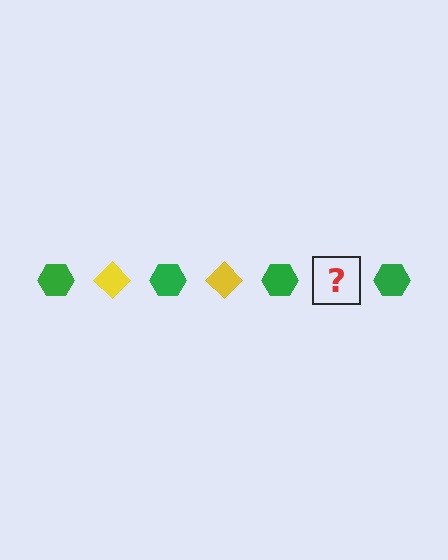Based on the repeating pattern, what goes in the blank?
The blank should be a yellow diamond.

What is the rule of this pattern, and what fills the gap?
The rule is that the pattern alternates between green hexagon and yellow diamond. The gap should be filled with a yellow diamond.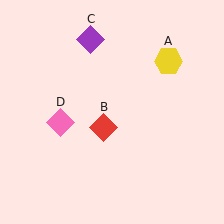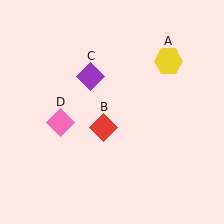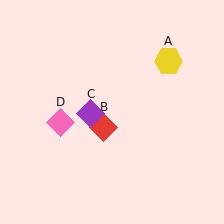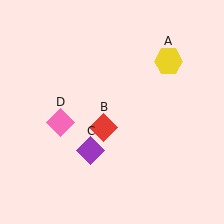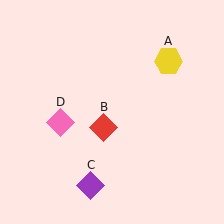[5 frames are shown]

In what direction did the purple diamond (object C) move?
The purple diamond (object C) moved down.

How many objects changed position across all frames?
1 object changed position: purple diamond (object C).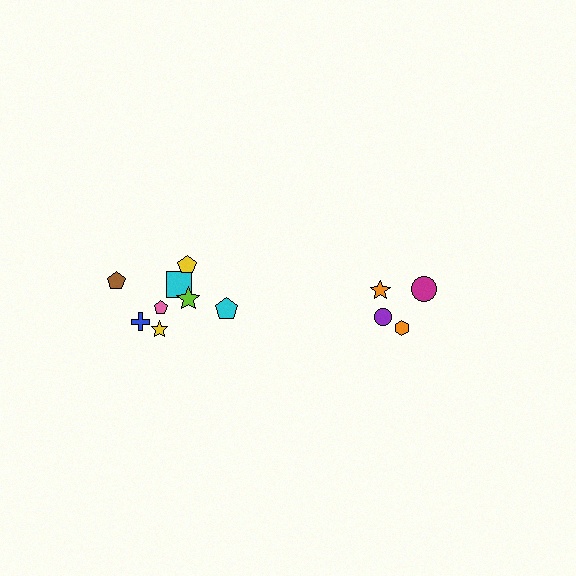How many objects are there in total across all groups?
There are 12 objects.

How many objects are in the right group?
There are 4 objects.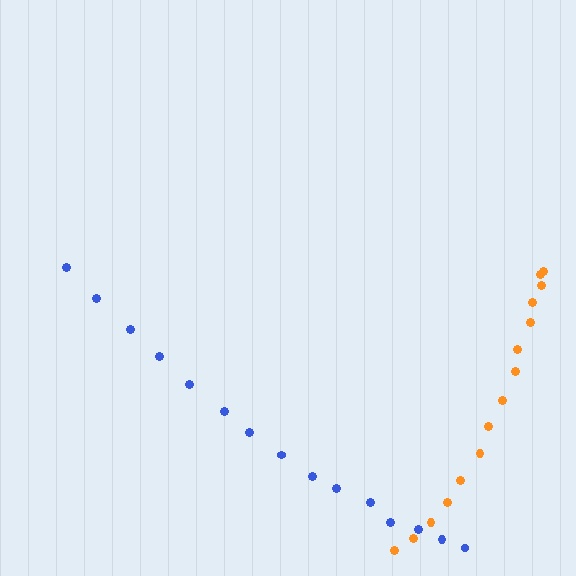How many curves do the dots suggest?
There are 2 distinct paths.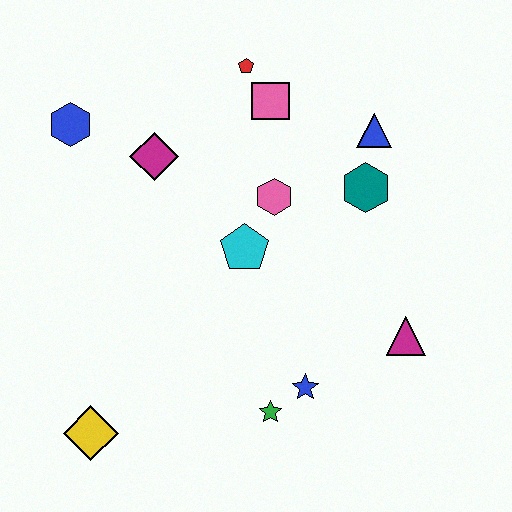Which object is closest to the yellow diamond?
The green star is closest to the yellow diamond.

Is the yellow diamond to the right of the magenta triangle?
No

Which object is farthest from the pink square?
The yellow diamond is farthest from the pink square.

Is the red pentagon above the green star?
Yes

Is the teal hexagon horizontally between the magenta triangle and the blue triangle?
No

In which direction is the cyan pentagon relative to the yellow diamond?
The cyan pentagon is above the yellow diamond.